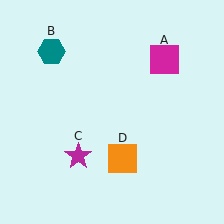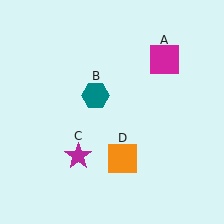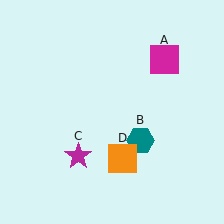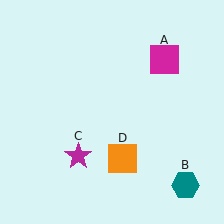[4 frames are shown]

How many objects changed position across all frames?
1 object changed position: teal hexagon (object B).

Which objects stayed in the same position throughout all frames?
Magenta square (object A) and magenta star (object C) and orange square (object D) remained stationary.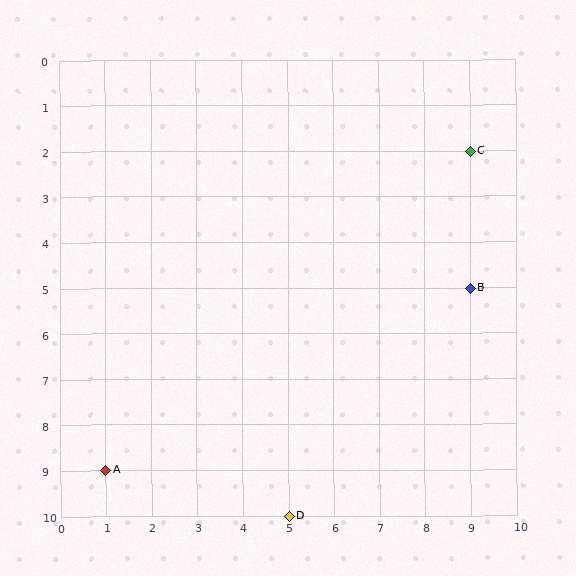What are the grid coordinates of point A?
Point A is at grid coordinates (1, 9).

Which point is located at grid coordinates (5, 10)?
Point D is at (5, 10).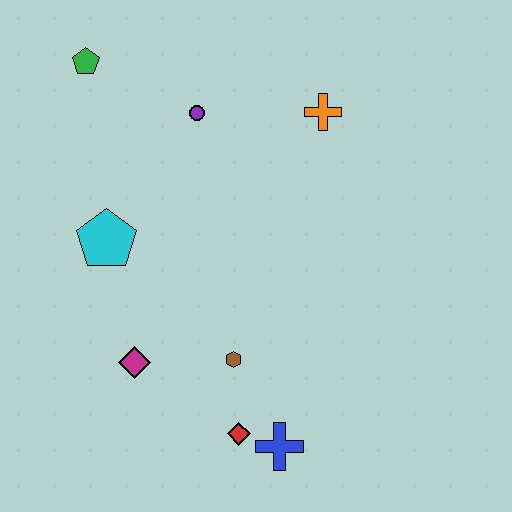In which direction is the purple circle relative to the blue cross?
The purple circle is above the blue cross.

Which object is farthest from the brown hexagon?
The green pentagon is farthest from the brown hexagon.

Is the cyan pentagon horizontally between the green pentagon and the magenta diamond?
Yes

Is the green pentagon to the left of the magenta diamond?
Yes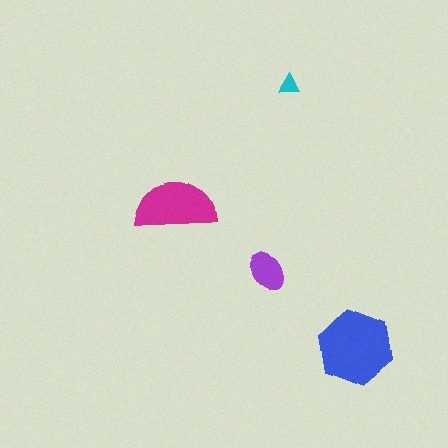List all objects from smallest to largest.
The cyan triangle, the purple ellipse, the magenta semicircle, the blue hexagon.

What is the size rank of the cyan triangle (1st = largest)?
4th.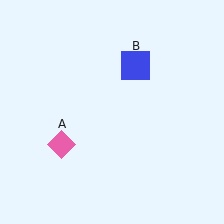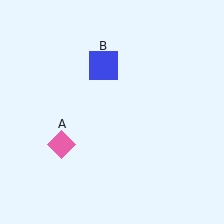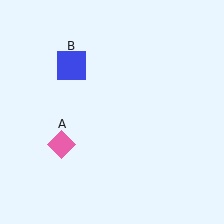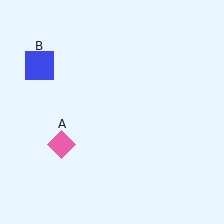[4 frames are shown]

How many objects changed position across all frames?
1 object changed position: blue square (object B).